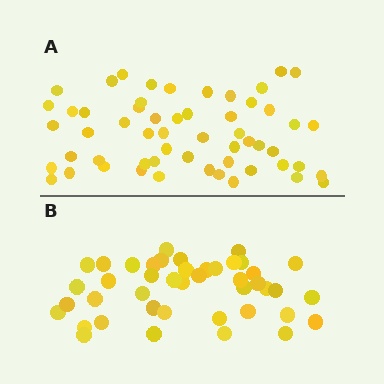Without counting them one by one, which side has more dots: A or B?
Region A (the top region) has more dots.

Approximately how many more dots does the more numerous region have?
Region A has approximately 15 more dots than region B.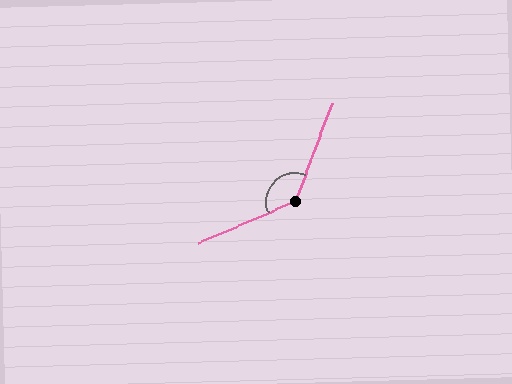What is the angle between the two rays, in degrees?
Approximately 134 degrees.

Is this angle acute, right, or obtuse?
It is obtuse.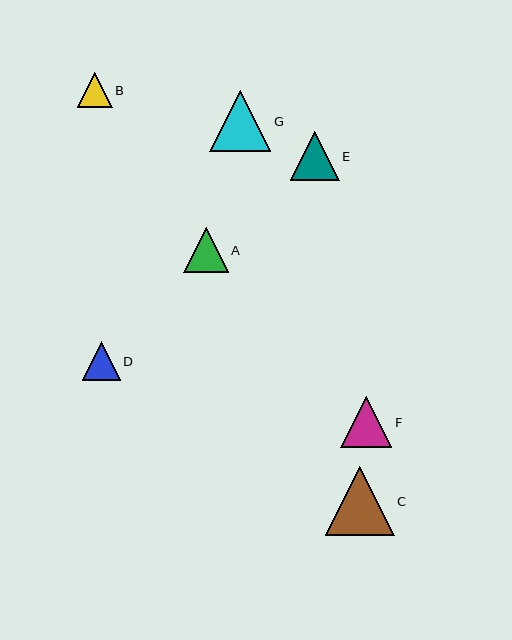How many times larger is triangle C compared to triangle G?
Triangle C is approximately 1.1 times the size of triangle G.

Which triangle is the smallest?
Triangle B is the smallest with a size of approximately 35 pixels.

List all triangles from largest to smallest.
From largest to smallest: C, G, F, E, A, D, B.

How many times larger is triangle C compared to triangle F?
Triangle C is approximately 1.4 times the size of triangle F.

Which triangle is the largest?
Triangle C is the largest with a size of approximately 69 pixels.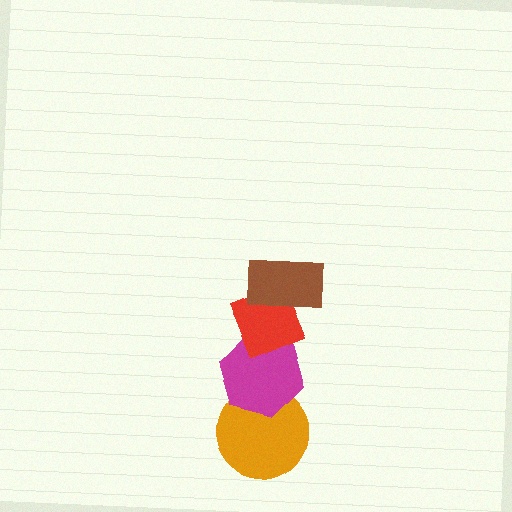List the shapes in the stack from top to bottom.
From top to bottom: the brown rectangle, the red diamond, the magenta hexagon, the orange circle.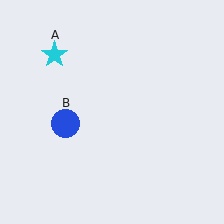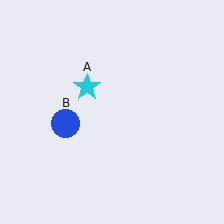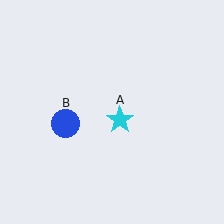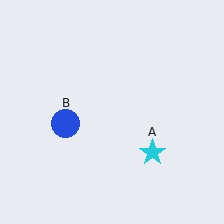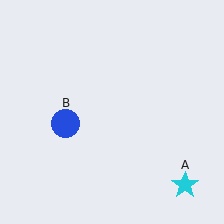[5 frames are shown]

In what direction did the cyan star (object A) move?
The cyan star (object A) moved down and to the right.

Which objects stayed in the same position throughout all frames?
Blue circle (object B) remained stationary.